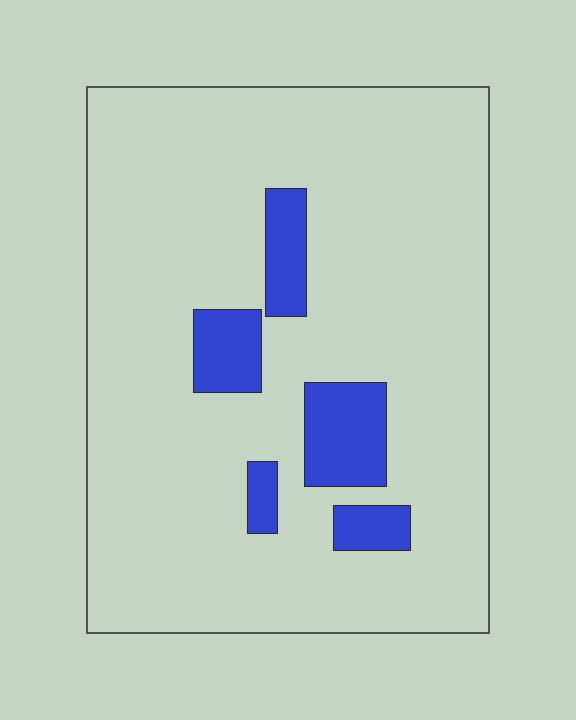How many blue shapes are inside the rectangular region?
5.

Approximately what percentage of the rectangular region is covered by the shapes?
Approximately 10%.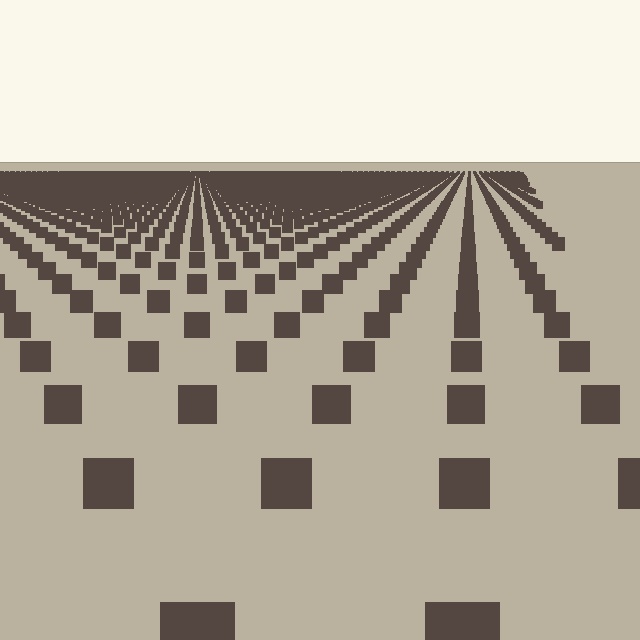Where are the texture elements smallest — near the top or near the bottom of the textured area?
Near the top.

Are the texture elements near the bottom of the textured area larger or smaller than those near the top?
Larger. Near the bottom, elements are closer to the viewer and appear at a bigger on-screen size.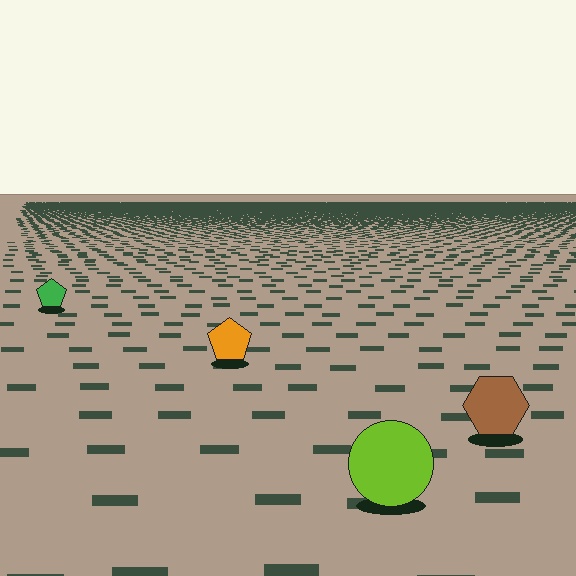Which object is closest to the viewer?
The lime circle is closest. The texture marks near it are larger and more spread out.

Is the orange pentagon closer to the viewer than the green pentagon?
Yes. The orange pentagon is closer — you can tell from the texture gradient: the ground texture is coarser near it.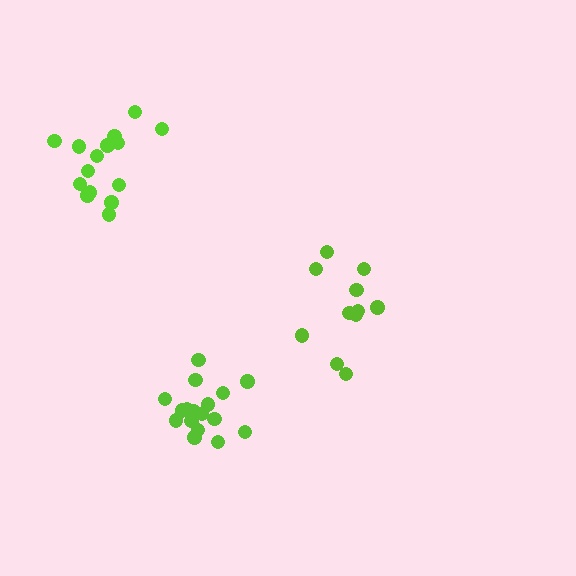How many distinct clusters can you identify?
There are 3 distinct clusters.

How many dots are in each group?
Group 1: 11 dots, Group 2: 15 dots, Group 3: 17 dots (43 total).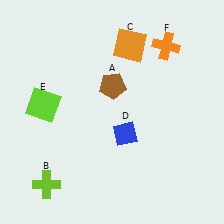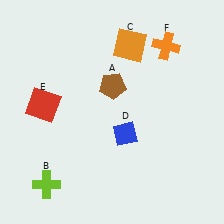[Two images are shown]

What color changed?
The square (E) changed from lime in Image 1 to red in Image 2.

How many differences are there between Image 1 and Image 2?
There is 1 difference between the two images.